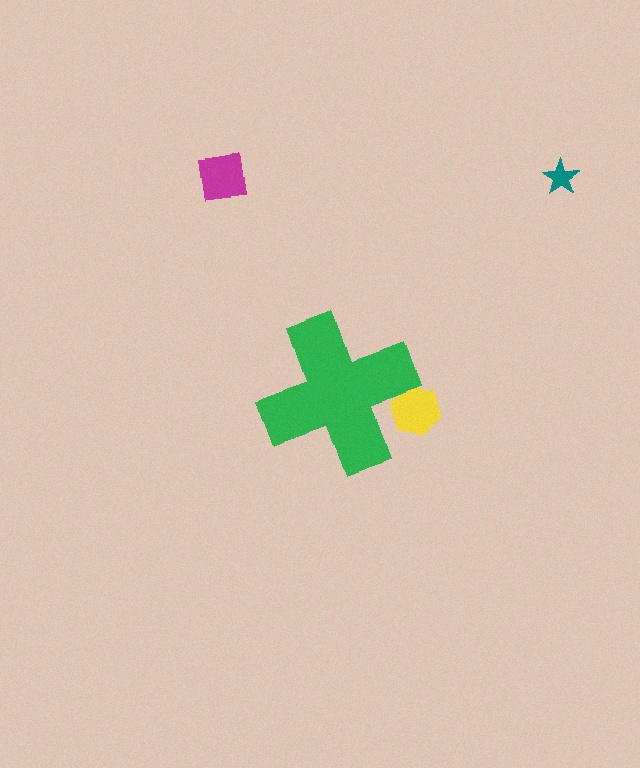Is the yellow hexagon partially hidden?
Yes, the yellow hexagon is partially hidden behind the green cross.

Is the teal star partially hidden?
No, the teal star is fully visible.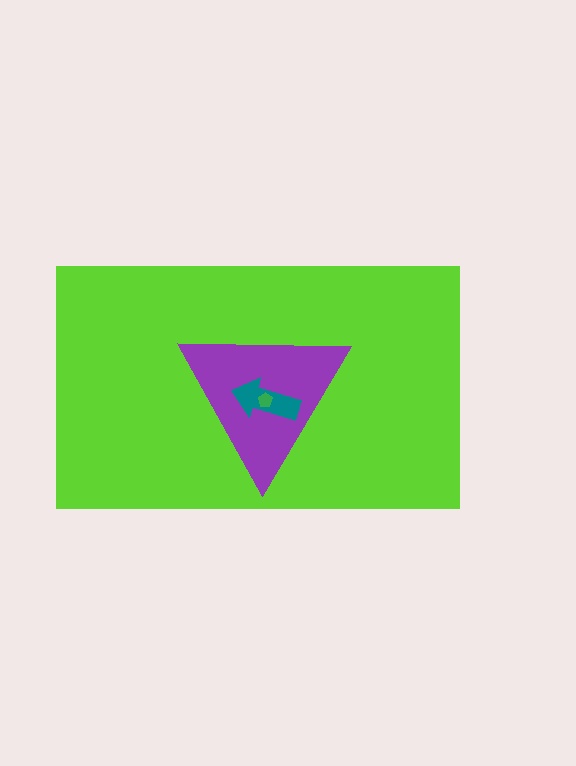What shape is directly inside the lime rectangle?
The purple triangle.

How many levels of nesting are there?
4.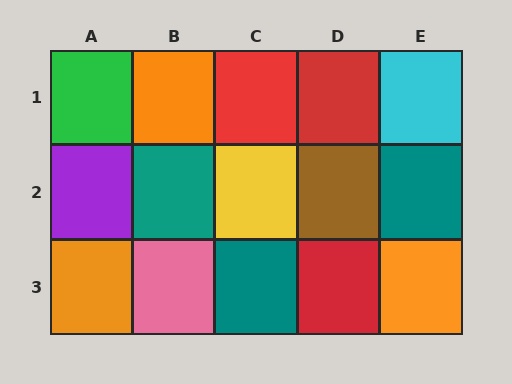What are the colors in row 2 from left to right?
Purple, teal, yellow, brown, teal.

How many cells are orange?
3 cells are orange.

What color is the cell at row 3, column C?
Teal.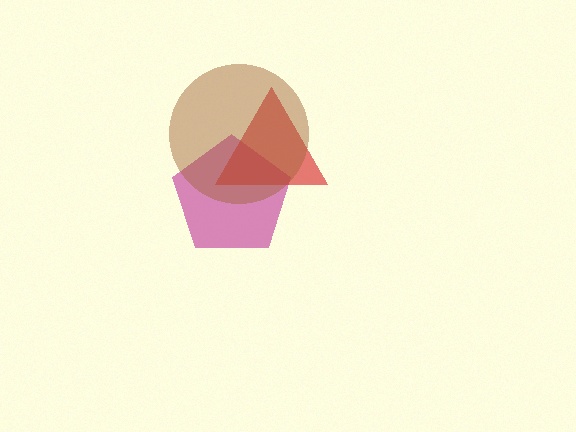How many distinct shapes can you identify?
There are 3 distinct shapes: a magenta pentagon, a red triangle, a brown circle.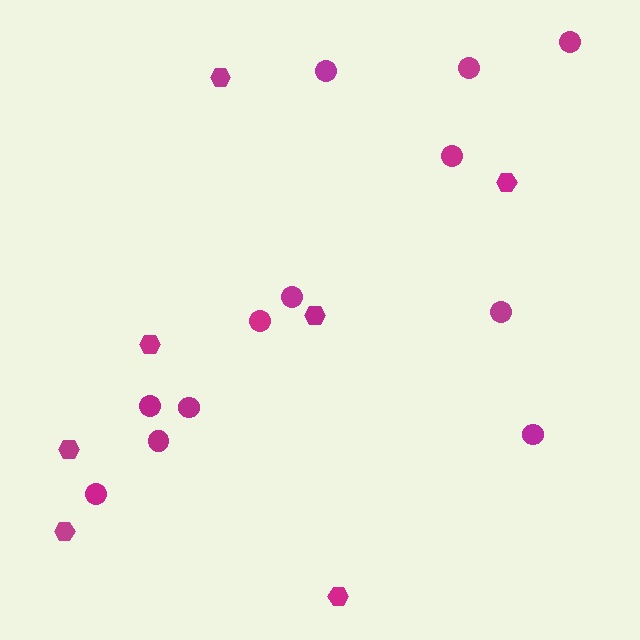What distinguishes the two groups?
There are 2 groups: one group of hexagons (7) and one group of circles (12).